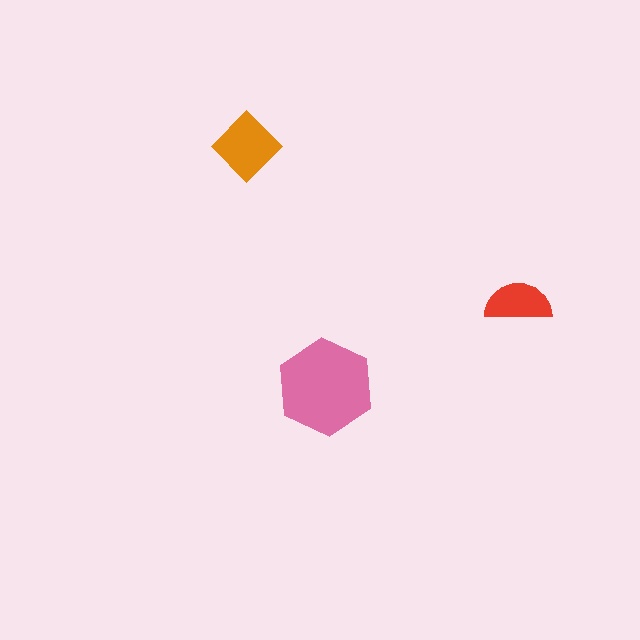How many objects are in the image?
There are 3 objects in the image.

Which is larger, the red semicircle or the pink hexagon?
The pink hexagon.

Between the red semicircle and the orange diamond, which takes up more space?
The orange diamond.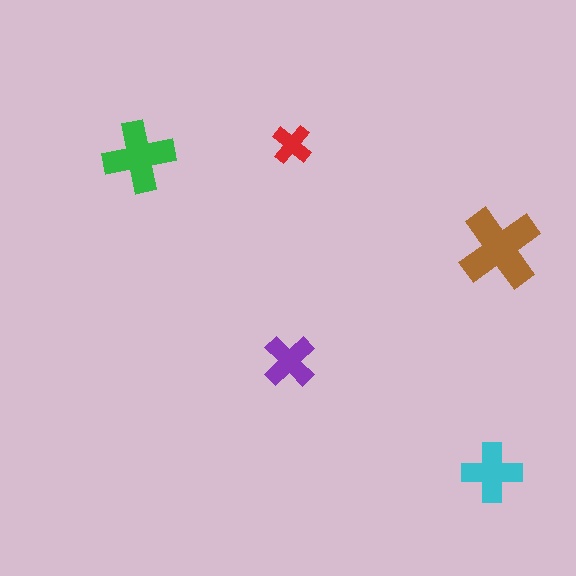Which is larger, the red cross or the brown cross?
The brown one.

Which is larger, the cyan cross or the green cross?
The green one.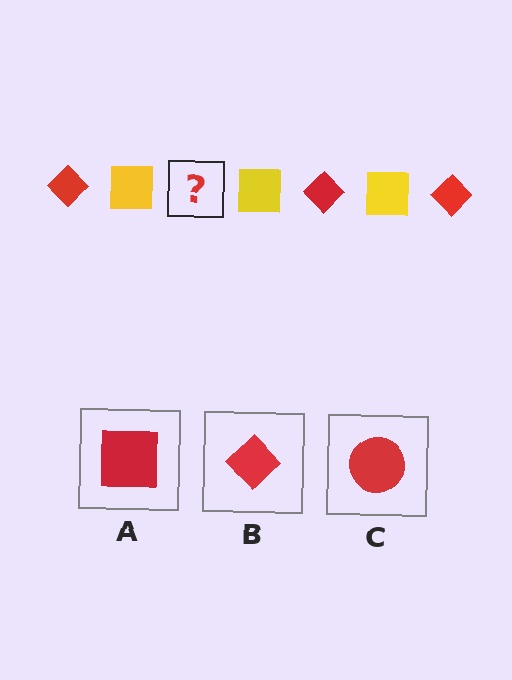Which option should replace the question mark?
Option B.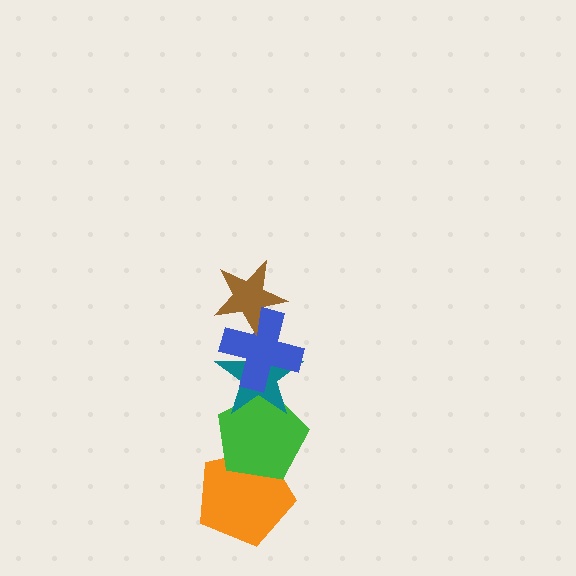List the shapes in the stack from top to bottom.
From top to bottom: the brown star, the blue cross, the teal star, the green pentagon, the orange pentagon.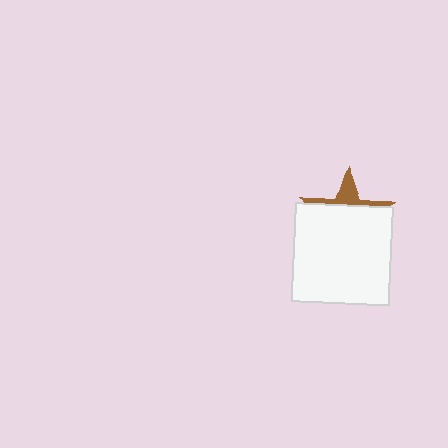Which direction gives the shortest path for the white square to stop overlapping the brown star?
Moving down gives the shortest separation.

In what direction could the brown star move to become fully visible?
The brown star could move up. That would shift it out from behind the white square entirely.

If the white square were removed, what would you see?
You would see the complete brown star.